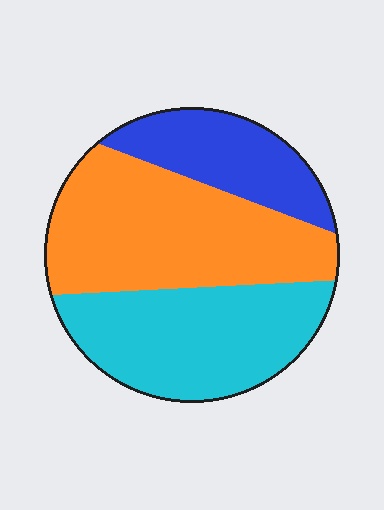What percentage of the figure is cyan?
Cyan takes up about three eighths (3/8) of the figure.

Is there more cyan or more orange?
Orange.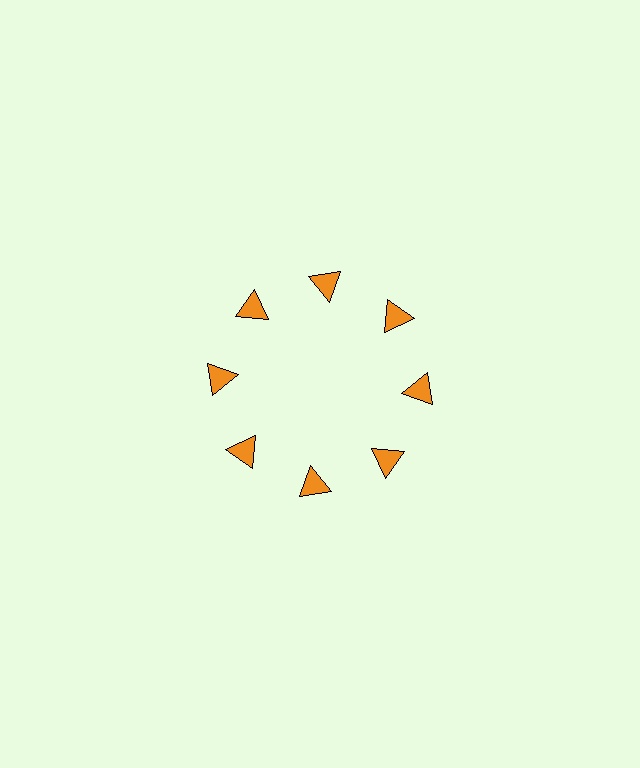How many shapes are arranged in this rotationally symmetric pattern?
There are 8 shapes, arranged in 8 groups of 1.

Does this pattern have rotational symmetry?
Yes, this pattern has 8-fold rotational symmetry. It looks the same after rotating 45 degrees around the center.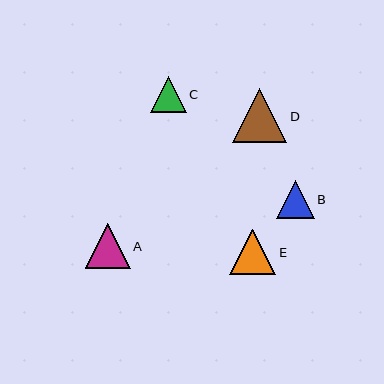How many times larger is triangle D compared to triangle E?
Triangle D is approximately 1.2 times the size of triangle E.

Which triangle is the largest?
Triangle D is the largest with a size of approximately 54 pixels.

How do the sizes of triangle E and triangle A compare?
Triangle E and triangle A are approximately the same size.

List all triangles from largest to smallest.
From largest to smallest: D, E, A, B, C.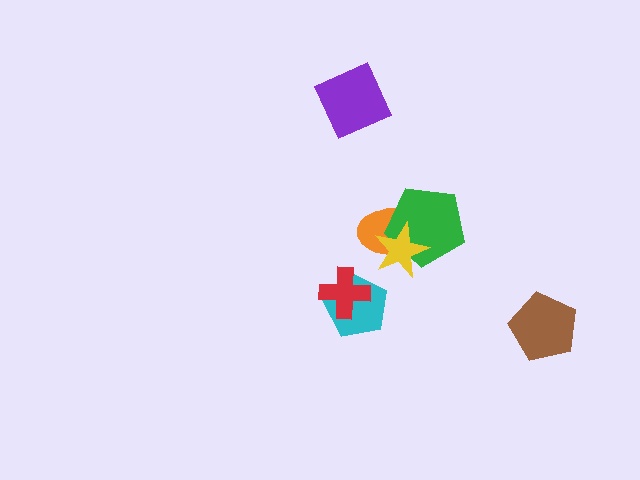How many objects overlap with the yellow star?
2 objects overlap with the yellow star.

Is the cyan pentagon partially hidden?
Yes, it is partially covered by another shape.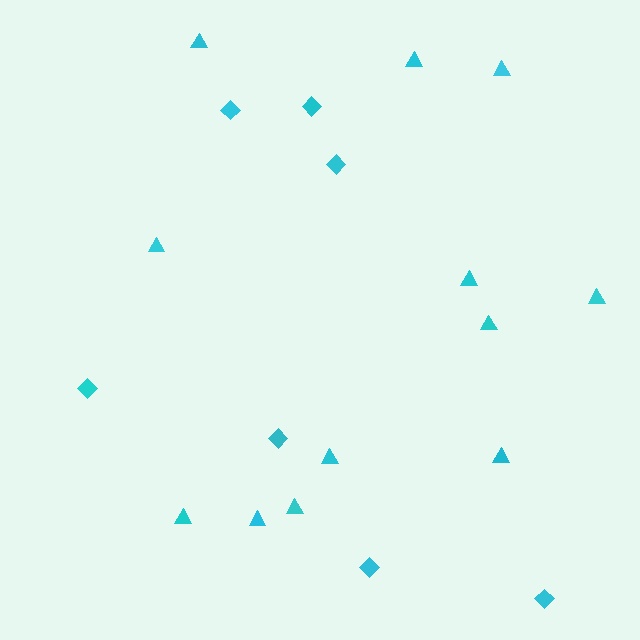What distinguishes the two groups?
There are 2 groups: one group of triangles (12) and one group of diamonds (7).